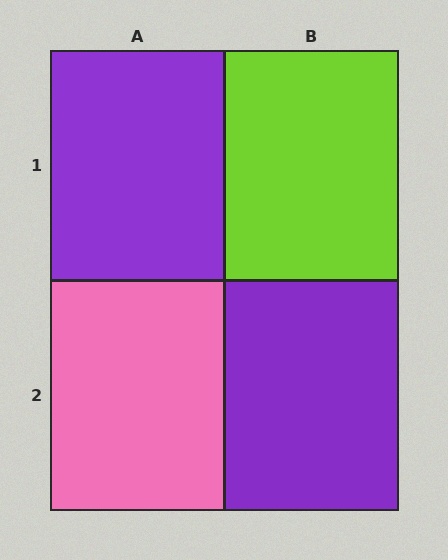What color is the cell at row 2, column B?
Purple.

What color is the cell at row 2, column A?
Pink.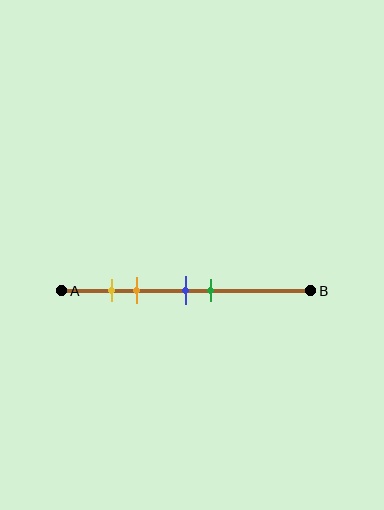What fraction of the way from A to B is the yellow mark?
The yellow mark is approximately 20% (0.2) of the way from A to B.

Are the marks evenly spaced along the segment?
No, the marks are not evenly spaced.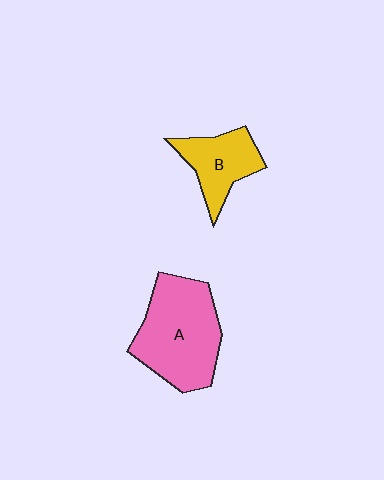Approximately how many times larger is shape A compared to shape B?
Approximately 1.8 times.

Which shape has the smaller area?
Shape B (yellow).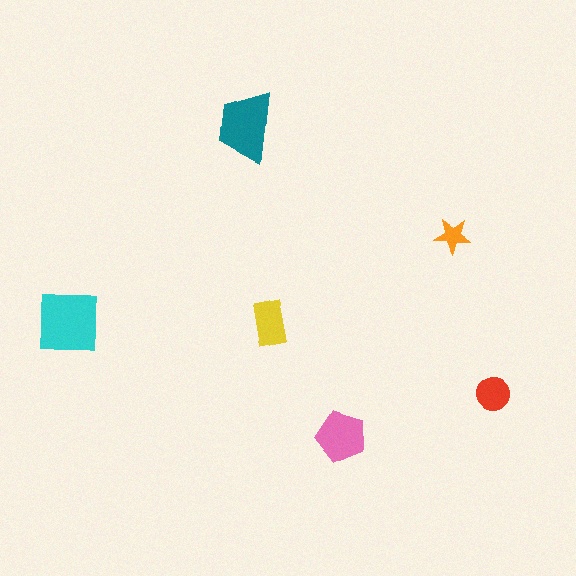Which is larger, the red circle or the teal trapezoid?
The teal trapezoid.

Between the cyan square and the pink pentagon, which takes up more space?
The cyan square.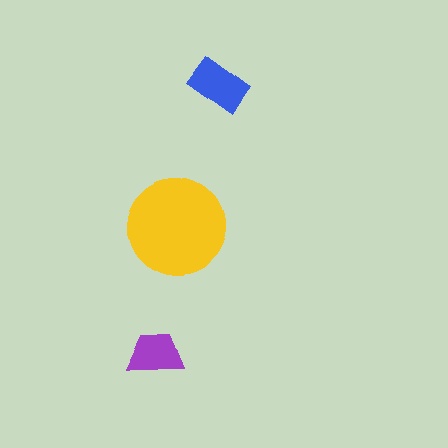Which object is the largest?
The yellow circle.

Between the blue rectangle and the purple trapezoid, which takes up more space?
The blue rectangle.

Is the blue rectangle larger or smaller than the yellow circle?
Smaller.